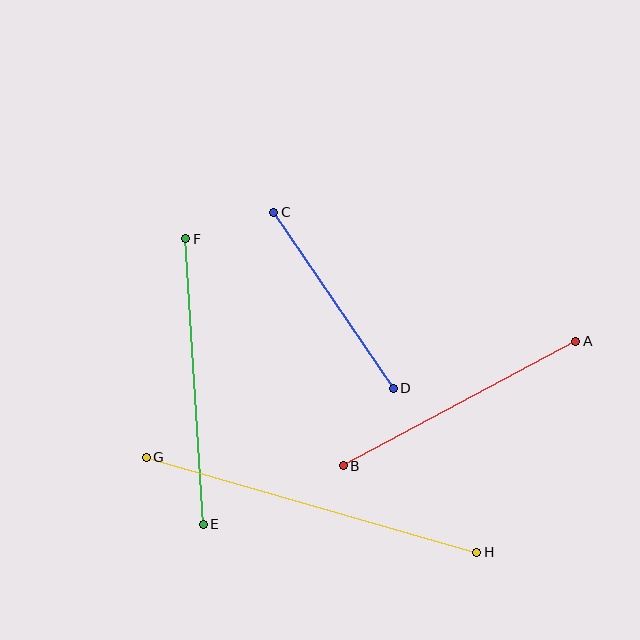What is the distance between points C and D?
The distance is approximately 213 pixels.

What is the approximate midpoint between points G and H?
The midpoint is at approximately (312, 505) pixels.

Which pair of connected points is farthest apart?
Points G and H are farthest apart.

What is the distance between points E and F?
The distance is approximately 286 pixels.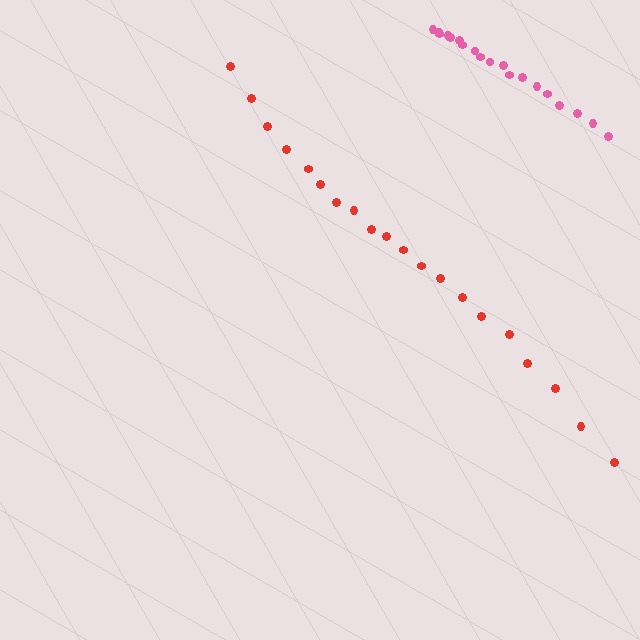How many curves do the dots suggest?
There are 2 distinct paths.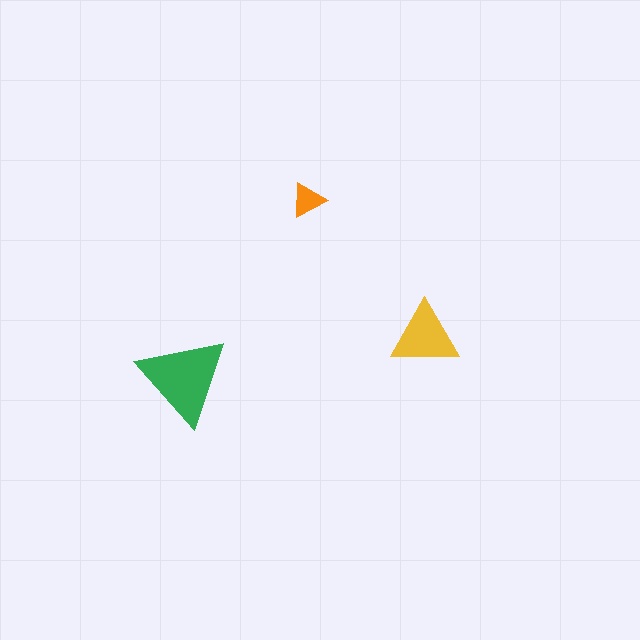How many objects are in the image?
There are 3 objects in the image.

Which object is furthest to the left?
The green triangle is leftmost.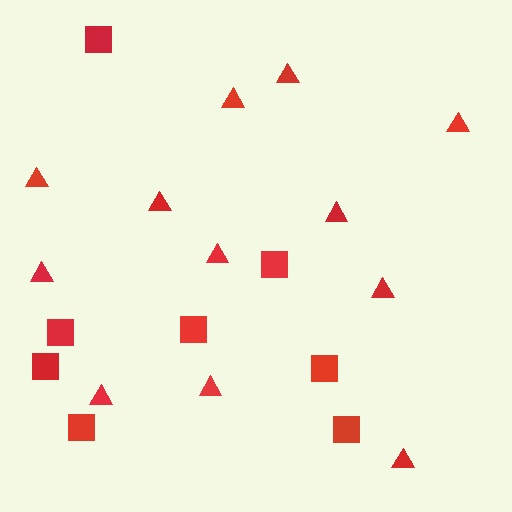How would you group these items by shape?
There are 2 groups: one group of triangles (12) and one group of squares (8).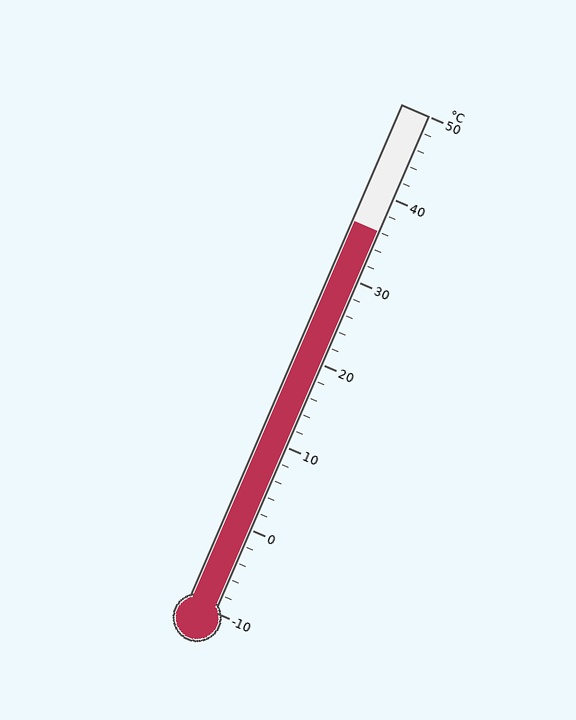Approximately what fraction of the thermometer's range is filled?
The thermometer is filled to approximately 75% of its range.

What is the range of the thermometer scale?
The thermometer scale ranges from -10°C to 50°C.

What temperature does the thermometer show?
The thermometer shows approximately 36°C.